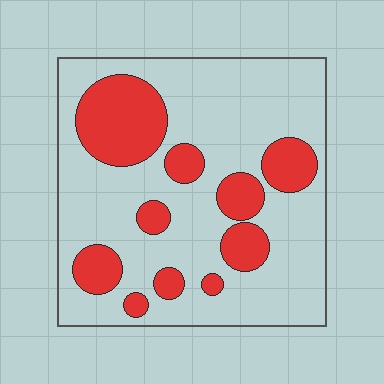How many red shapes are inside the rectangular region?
10.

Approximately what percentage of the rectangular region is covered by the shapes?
Approximately 25%.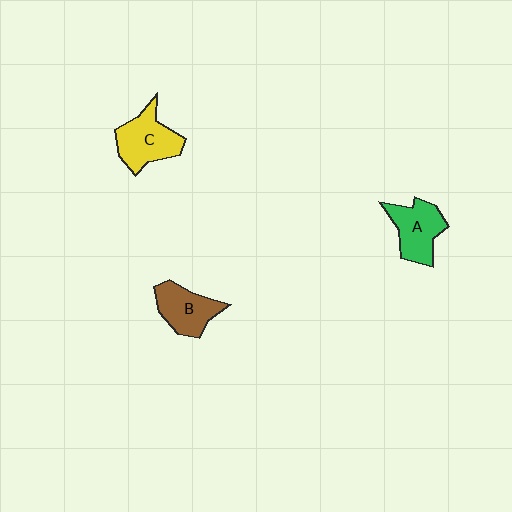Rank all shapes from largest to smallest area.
From largest to smallest: C (yellow), A (green), B (brown).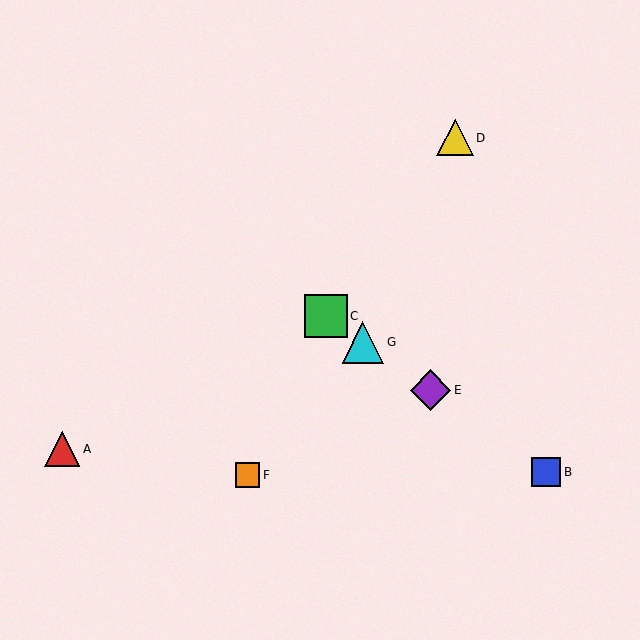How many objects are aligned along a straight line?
4 objects (B, C, E, G) are aligned along a straight line.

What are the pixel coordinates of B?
Object B is at (546, 472).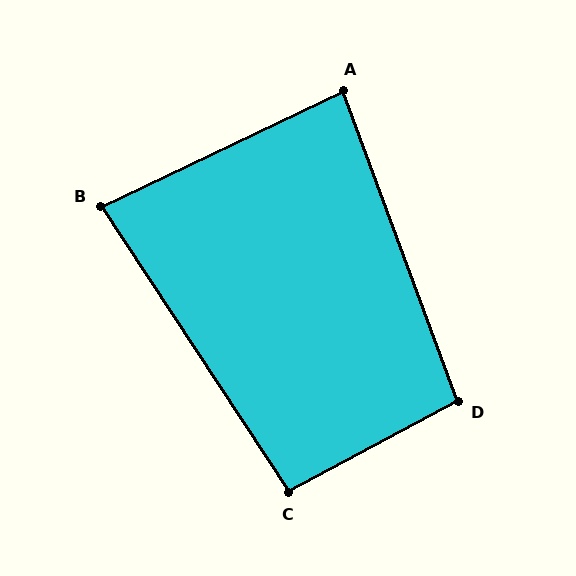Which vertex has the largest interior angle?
D, at approximately 98 degrees.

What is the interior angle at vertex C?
Approximately 95 degrees (obtuse).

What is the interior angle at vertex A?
Approximately 85 degrees (acute).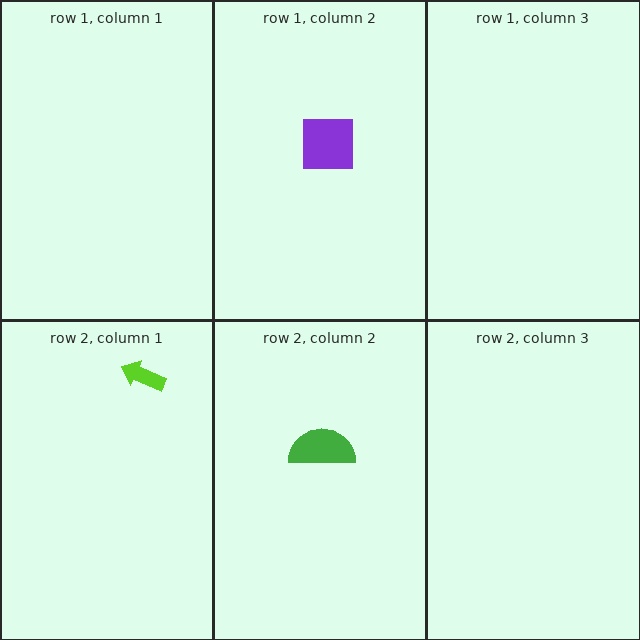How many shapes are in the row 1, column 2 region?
1.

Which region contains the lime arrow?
The row 2, column 1 region.